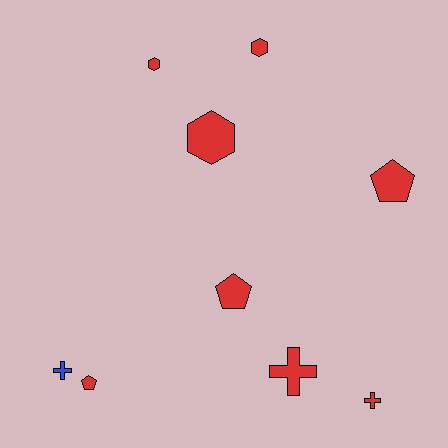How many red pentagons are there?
There are 3 red pentagons.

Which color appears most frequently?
Red, with 8 objects.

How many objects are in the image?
There are 9 objects.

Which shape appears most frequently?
Pentagon, with 3 objects.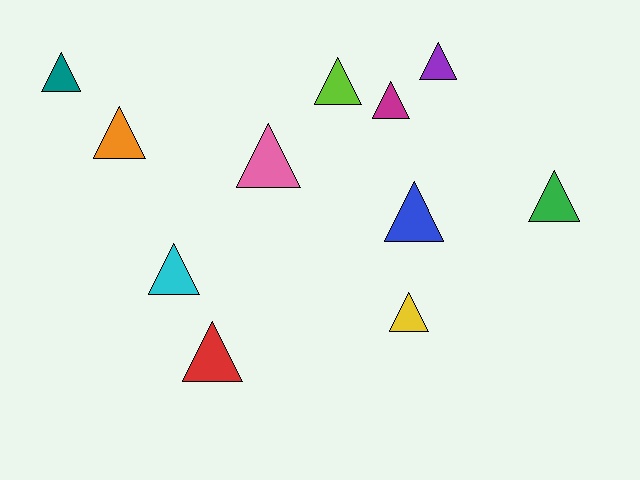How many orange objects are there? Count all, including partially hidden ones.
There is 1 orange object.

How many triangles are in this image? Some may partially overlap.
There are 11 triangles.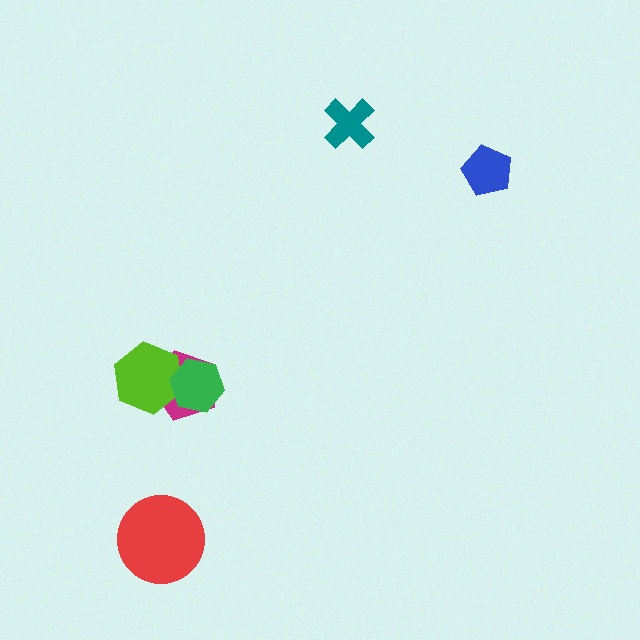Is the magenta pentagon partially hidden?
Yes, it is partially covered by another shape.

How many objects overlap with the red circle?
0 objects overlap with the red circle.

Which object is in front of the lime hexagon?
The green hexagon is in front of the lime hexagon.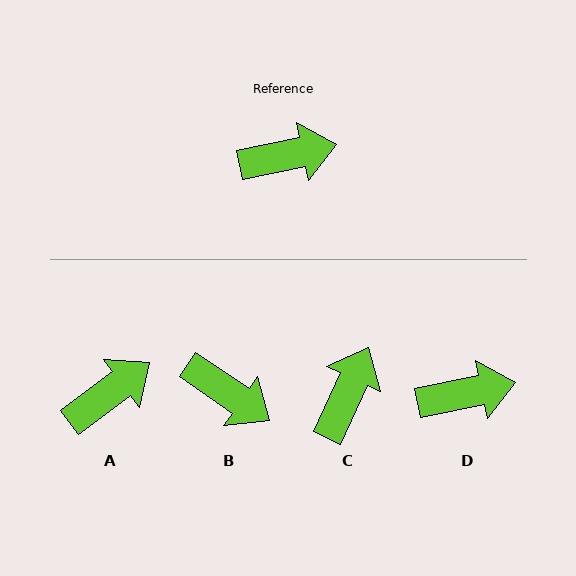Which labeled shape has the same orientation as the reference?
D.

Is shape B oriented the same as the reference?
No, it is off by about 46 degrees.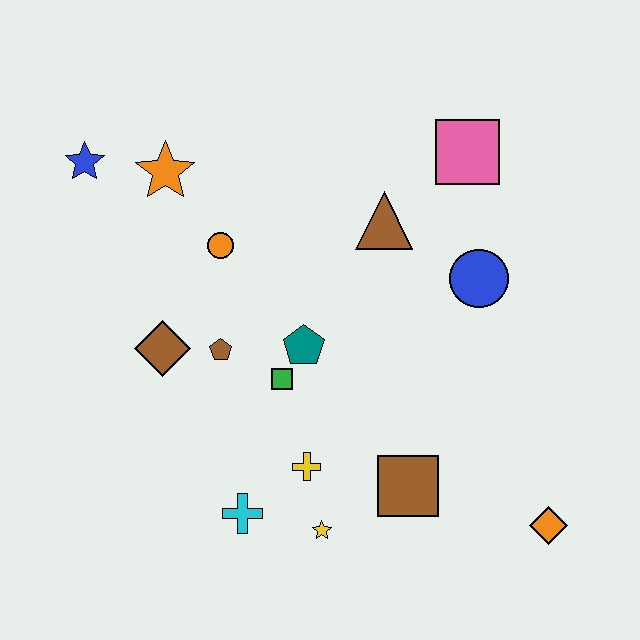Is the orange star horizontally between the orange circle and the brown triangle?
No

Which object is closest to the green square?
The teal pentagon is closest to the green square.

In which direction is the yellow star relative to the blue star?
The yellow star is below the blue star.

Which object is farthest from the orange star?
The orange diamond is farthest from the orange star.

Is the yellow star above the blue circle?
No